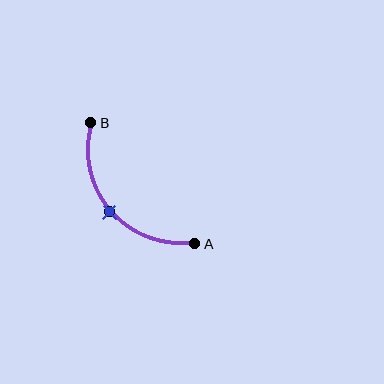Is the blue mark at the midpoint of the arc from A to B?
Yes. The blue mark lies on the arc at equal arc-length from both A and B — it is the arc midpoint.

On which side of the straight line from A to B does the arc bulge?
The arc bulges below and to the left of the straight line connecting A and B.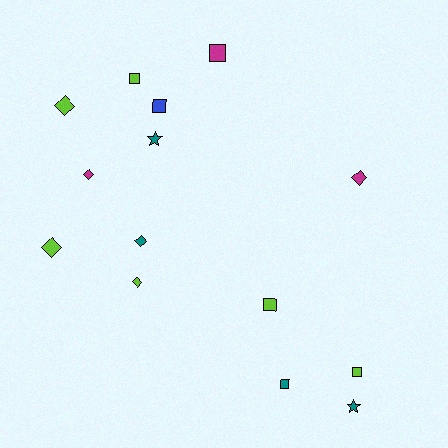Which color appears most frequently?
Lime, with 6 objects.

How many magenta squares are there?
There is 1 magenta square.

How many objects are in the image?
There are 14 objects.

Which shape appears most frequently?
Diamond, with 6 objects.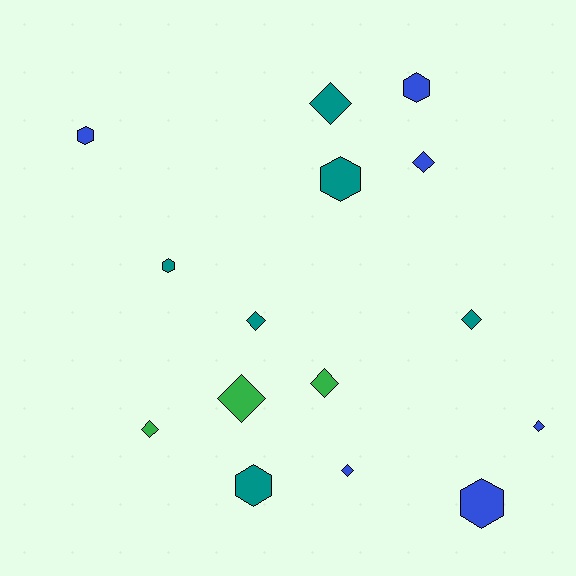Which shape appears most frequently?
Diamond, with 9 objects.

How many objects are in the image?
There are 15 objects.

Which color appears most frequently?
Teal, with 6 objects.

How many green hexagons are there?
There are no green hexagons.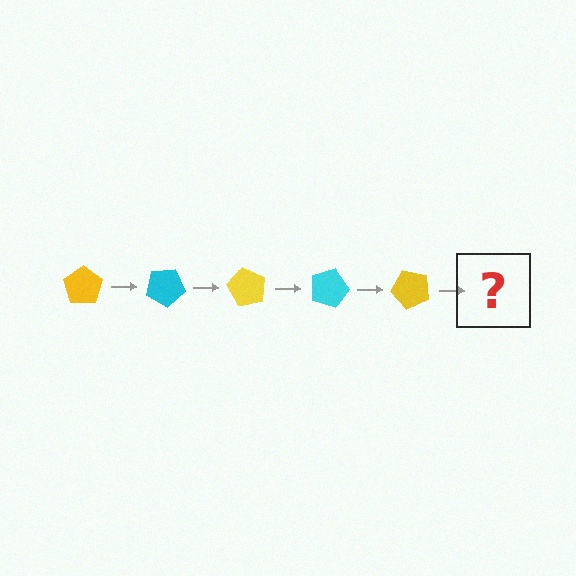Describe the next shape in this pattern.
It should be a cyan pentagon, rotated 150 degrees from the start.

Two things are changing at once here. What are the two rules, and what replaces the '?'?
The two rules are that it rotates 30 degrees each step and the color cycles through yellow and cyan. The '?' should be a cyan pentagon, rotated 150 degrees from the start.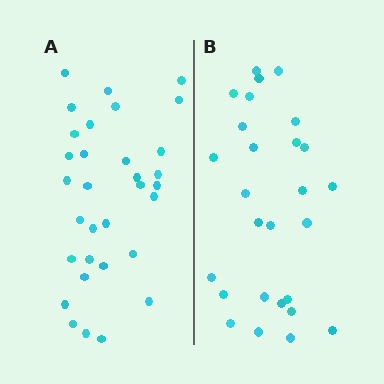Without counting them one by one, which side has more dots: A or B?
Region A (the left region) has more dots.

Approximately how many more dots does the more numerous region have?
Region A has about 5 more dots than region B.